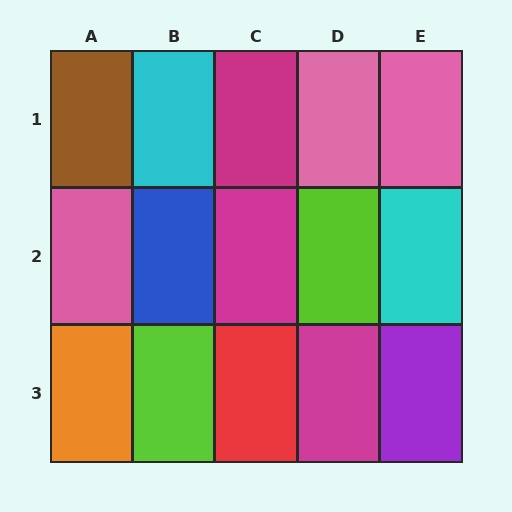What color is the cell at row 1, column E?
Pink.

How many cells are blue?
1 cell is blue.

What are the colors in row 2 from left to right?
Pink, blue, magenta, lime, cyan.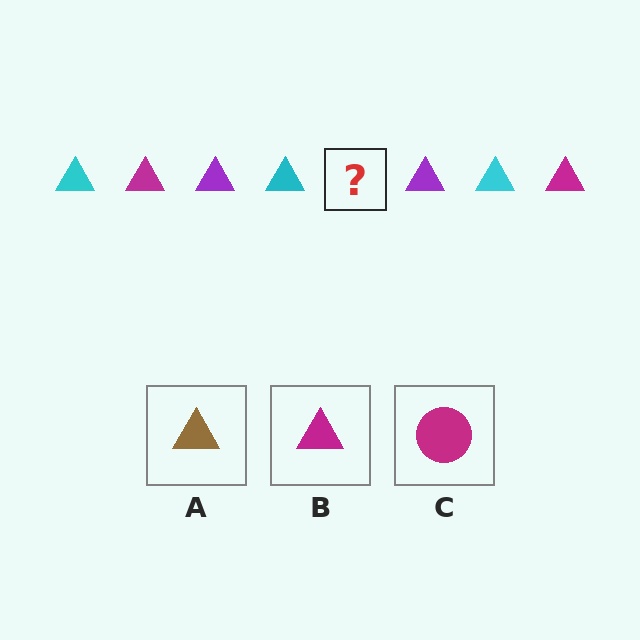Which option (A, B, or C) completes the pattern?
B.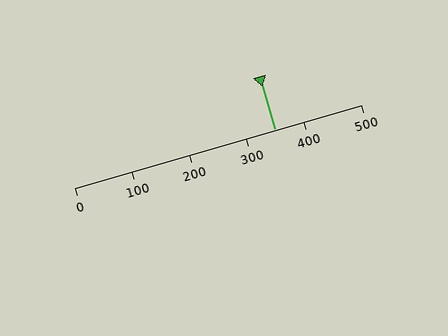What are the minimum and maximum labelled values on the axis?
The axis runs from 0 to 500.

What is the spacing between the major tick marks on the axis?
The major ticks are spaced 100 apart.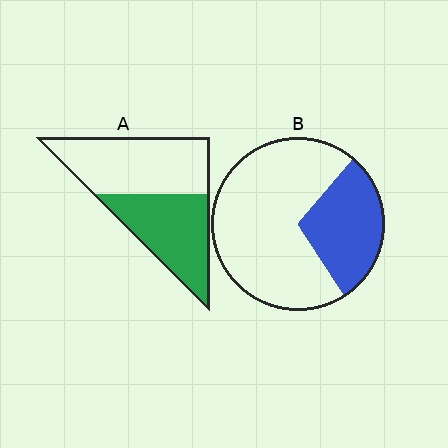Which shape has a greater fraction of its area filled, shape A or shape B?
Shape A.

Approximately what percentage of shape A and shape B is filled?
A is approximately 45% and B is approximately 30%.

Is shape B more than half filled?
No.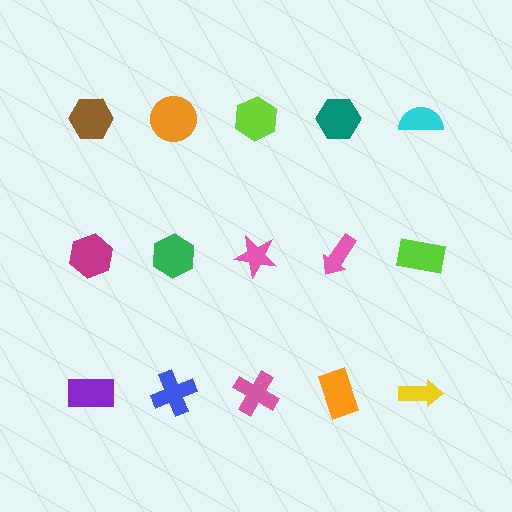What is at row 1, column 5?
A cyan semicircle.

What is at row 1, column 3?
A lime hexagon.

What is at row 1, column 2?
An orange circle.